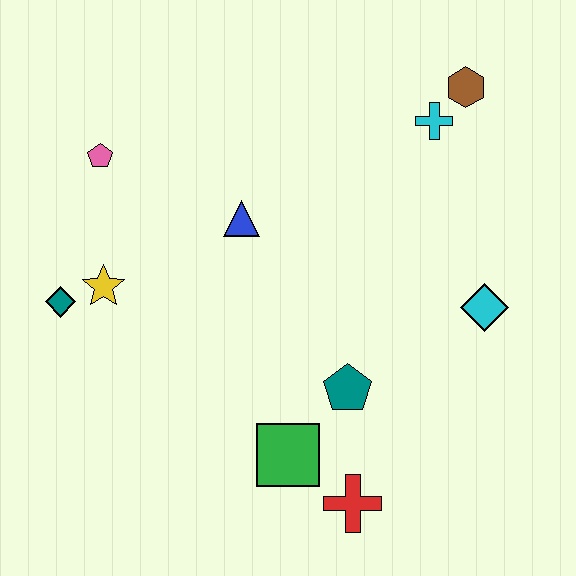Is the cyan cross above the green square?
Yes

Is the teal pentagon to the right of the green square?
Yes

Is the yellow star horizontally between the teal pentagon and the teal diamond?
Yes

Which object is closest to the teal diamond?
The yellow star is closest to the teal diamond.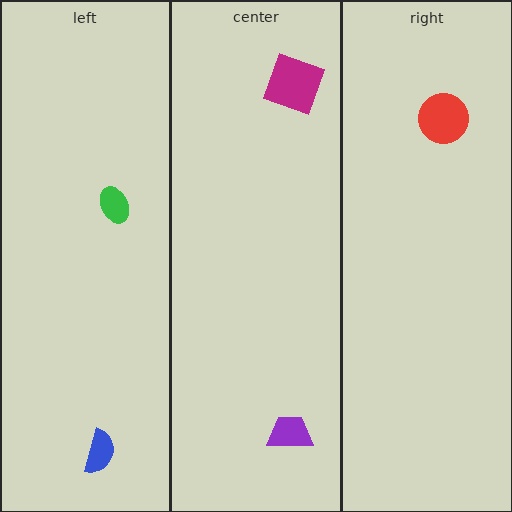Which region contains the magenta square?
The center region.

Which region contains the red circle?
The right region.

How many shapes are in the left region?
2.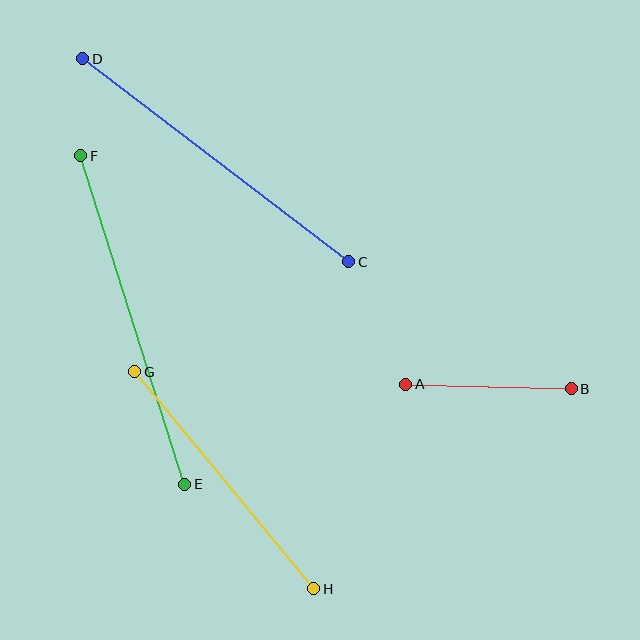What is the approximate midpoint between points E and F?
The midpoint is at approximately (133, 320) pixels.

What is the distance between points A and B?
The distance is approximately 166 pixels.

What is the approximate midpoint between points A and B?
The midpoint is at approximately (488, 386) pixels.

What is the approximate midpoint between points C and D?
The midpoint is at approximately (216, 160) pixels.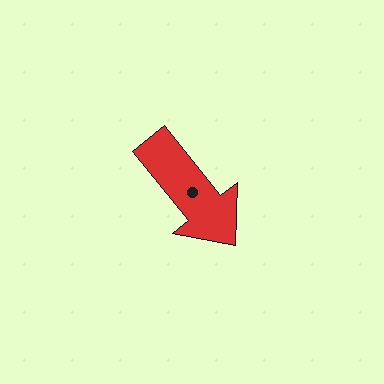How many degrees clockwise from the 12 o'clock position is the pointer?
Approximately 141 degrees.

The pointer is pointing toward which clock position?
Roughly 5 o'clock.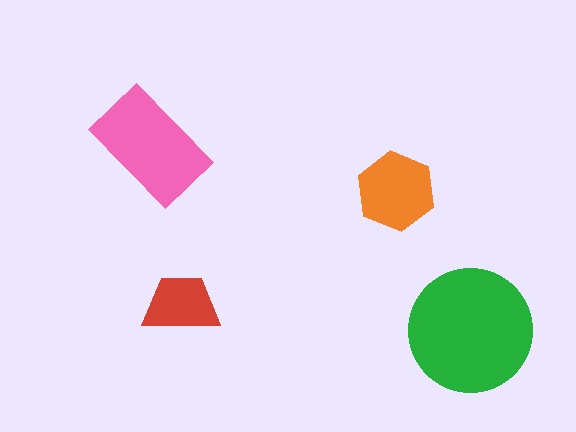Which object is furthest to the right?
The green circle is rightmost.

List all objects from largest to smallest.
The green circle, the pink rectangle, the orange hexagon, the red trapezoid.